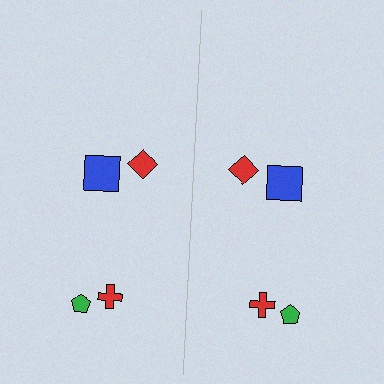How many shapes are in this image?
There are 8 shapes in this image.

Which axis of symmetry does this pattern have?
The pattern has a vertical axis of symmetry running through the center of the image.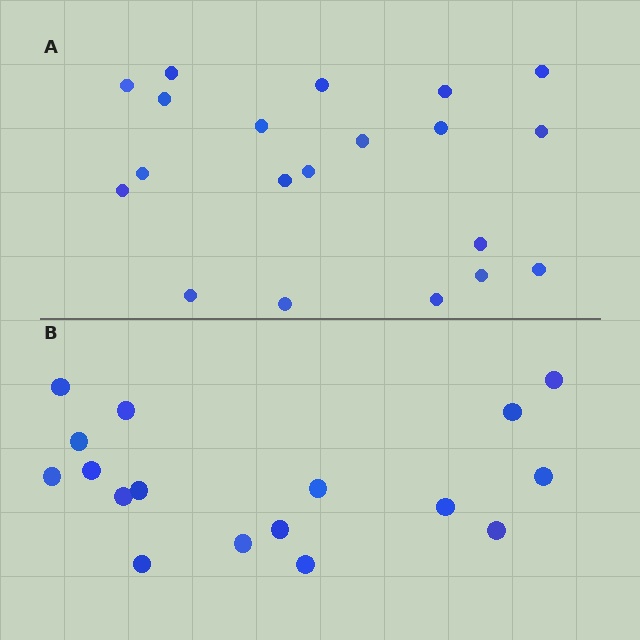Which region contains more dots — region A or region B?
Region A (the top region) has more dots.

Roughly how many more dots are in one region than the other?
Region A has just a few more — roughly 2 or 3 more dots than region B.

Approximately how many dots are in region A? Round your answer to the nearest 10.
About 20 dots.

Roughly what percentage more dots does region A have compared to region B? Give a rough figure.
About 20% more.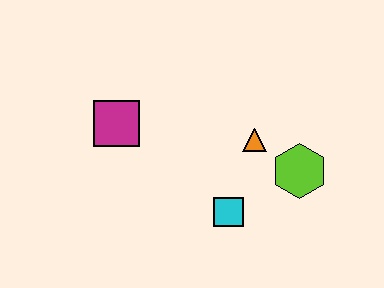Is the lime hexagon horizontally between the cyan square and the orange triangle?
No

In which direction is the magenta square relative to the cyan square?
The magenta square is to the left of the cyan square.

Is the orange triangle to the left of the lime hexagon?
Yes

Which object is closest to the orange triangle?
The lime hexagon is closest to the orange triangle.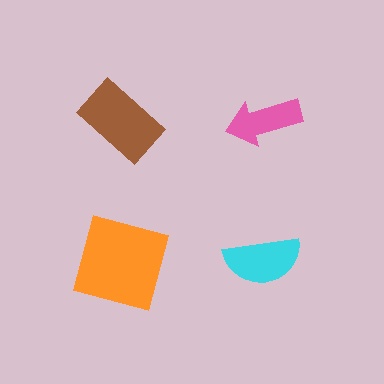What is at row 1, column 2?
A pink arrow.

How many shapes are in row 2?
2 shapes.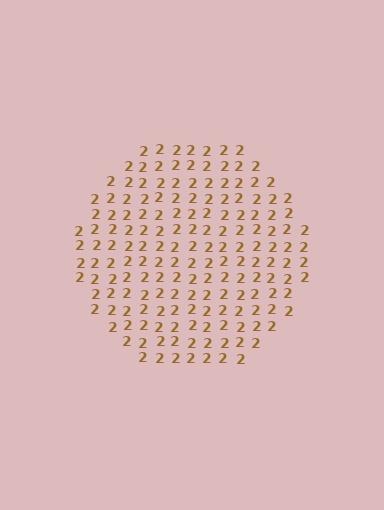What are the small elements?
The small elements are digit 2's.